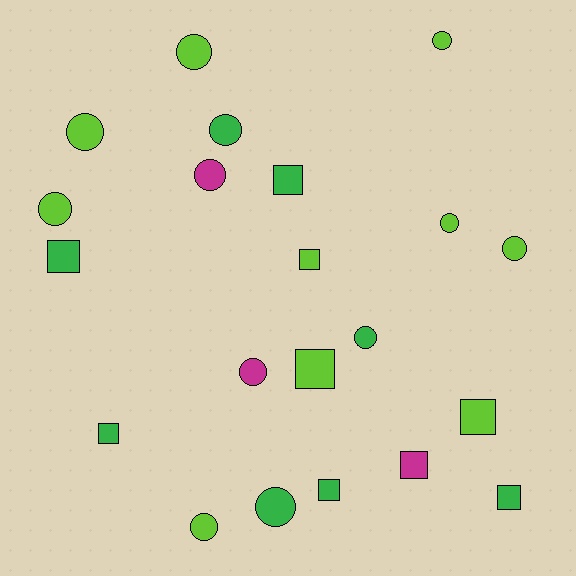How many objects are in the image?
There are 21 objects.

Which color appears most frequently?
Lime, with 10 objects.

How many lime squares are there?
There are 3 lime squares.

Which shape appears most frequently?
Circle, with 12 objects.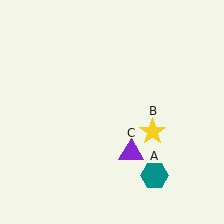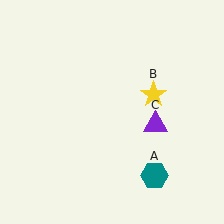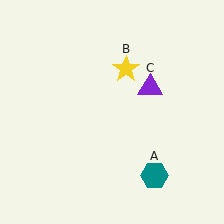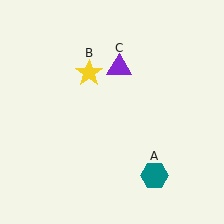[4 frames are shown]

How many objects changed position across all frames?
2 objects changed position: yellow star (object B), purple triangle (object C).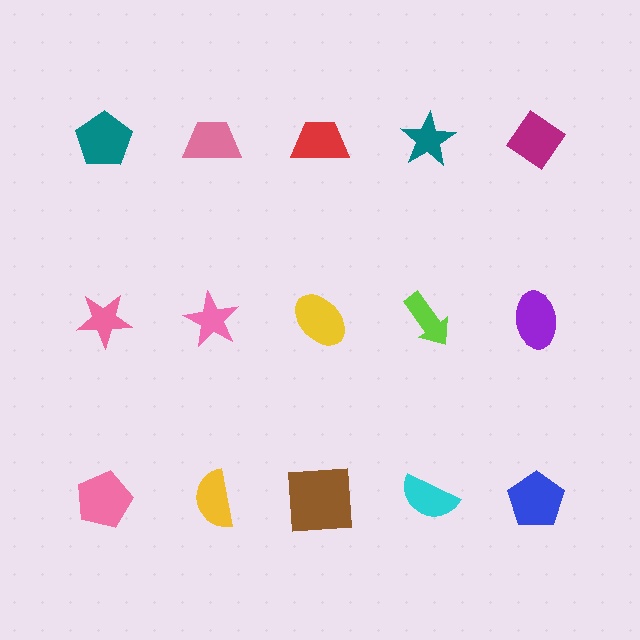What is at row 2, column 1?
A pink star.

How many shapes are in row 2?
5 shapes.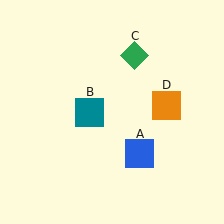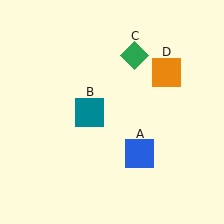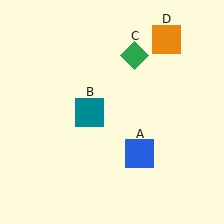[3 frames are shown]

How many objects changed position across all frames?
1 object changed position: orange square (object D).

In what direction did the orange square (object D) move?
The orange square (object D) moved up.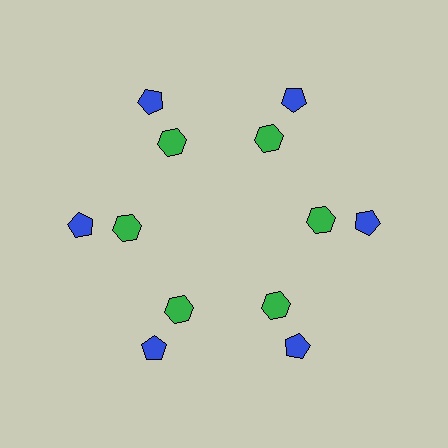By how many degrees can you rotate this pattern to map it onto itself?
The pattern maps onto itself every 60 degrees of rotation.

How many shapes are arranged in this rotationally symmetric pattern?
There are 12 shapes, arranged in 6 groups of 2.